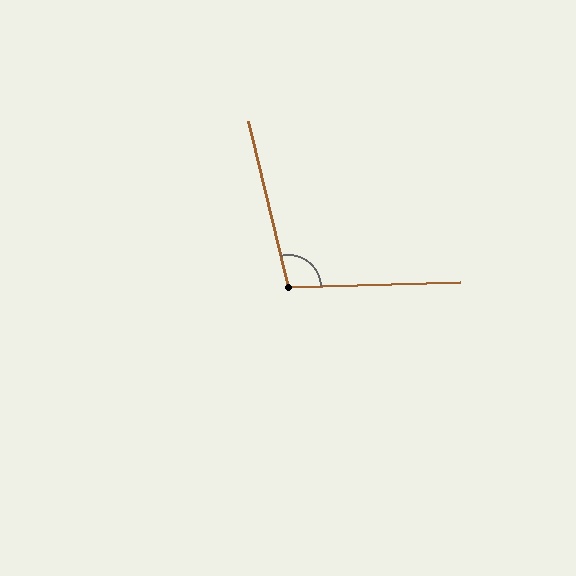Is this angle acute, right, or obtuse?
It is obtuse.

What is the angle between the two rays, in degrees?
Approximately 102 degrees.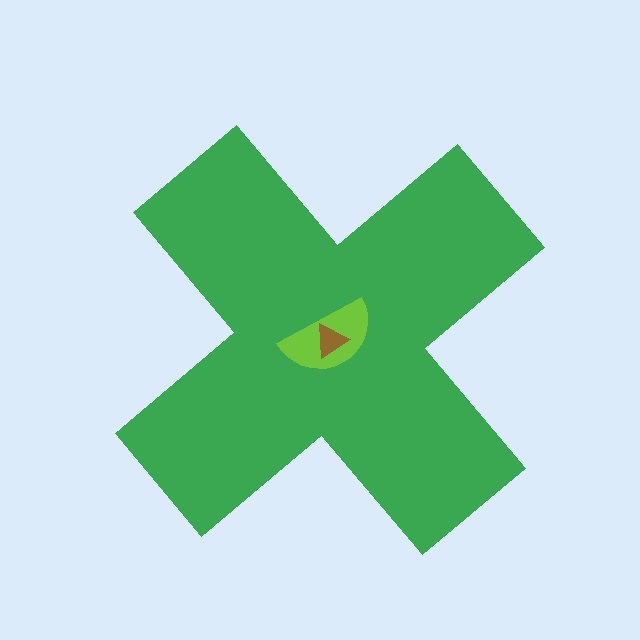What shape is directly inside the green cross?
The lime semicircle.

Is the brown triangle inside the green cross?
Yes.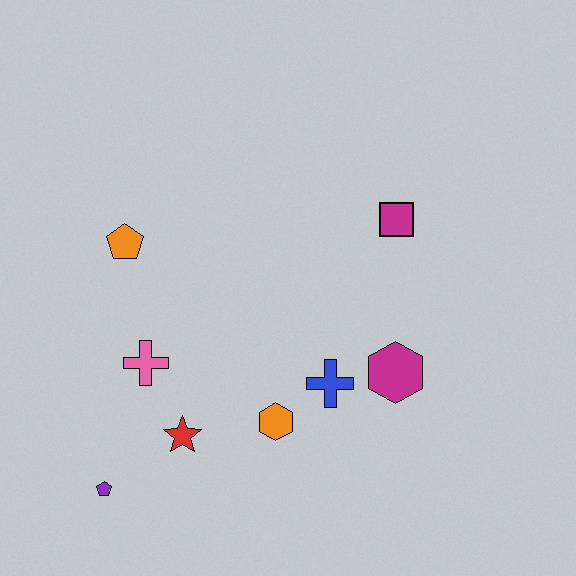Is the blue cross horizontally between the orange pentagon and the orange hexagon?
No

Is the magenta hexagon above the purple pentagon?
Yes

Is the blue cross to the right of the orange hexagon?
Yes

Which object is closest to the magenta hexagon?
The blue cross is closest to the magenta hexagon.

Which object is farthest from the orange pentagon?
The magenta hexagon is farthest from the orange pentagon.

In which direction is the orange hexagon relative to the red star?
The orange hexagon is to the right of the red star.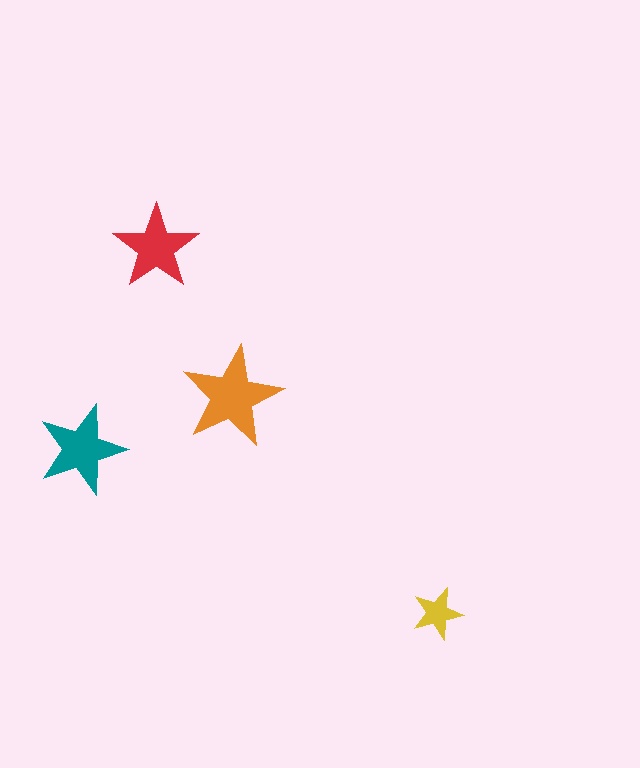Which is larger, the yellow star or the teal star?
The teal one.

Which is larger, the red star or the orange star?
The orange one.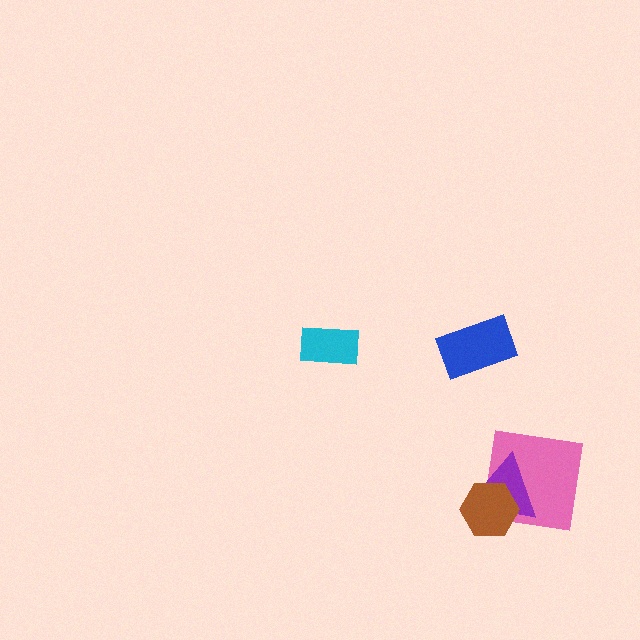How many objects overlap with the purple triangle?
2 objects overlap with the purple triangle.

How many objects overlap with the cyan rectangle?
0 objects overlap with the cyan rectangle.